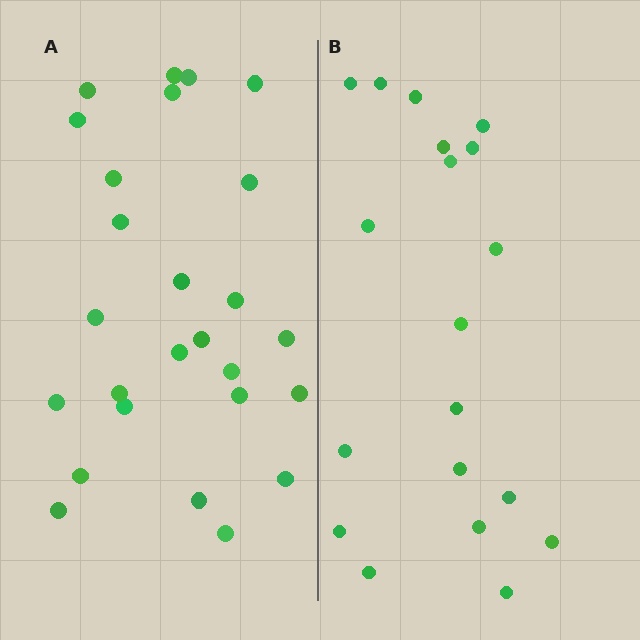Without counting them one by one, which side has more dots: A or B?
Region A (the left region) has more dots.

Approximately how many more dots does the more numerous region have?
Region A has roughly 8 or so more dots than region B.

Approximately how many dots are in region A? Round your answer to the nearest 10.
About 30 dots. (The exact count is 26, which rounds to 30.)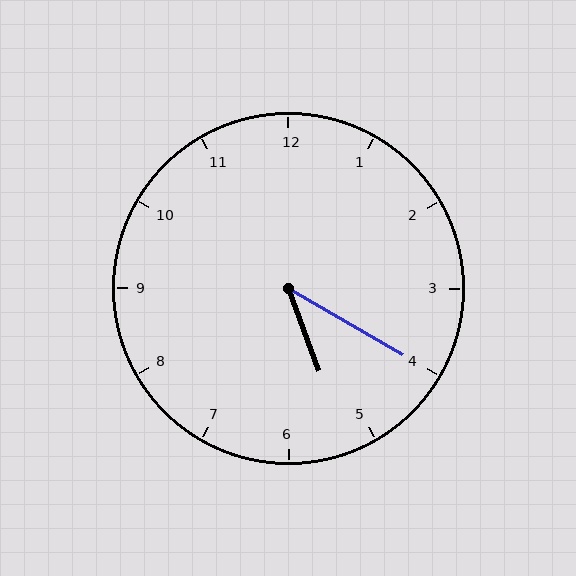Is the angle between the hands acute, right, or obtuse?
It is acute.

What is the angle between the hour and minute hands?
Approximately 40 degrees.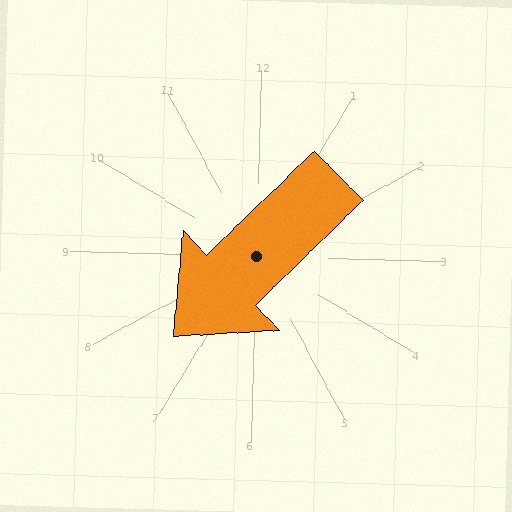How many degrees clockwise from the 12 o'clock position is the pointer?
Approximately 224 degrees.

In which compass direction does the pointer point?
Southwest.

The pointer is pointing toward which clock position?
Roughly 7 o'clock.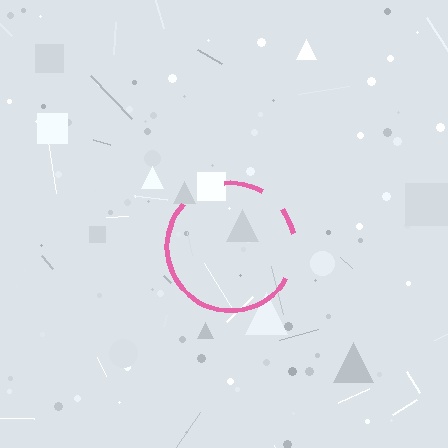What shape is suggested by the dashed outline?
The dashed outline suggests a circle.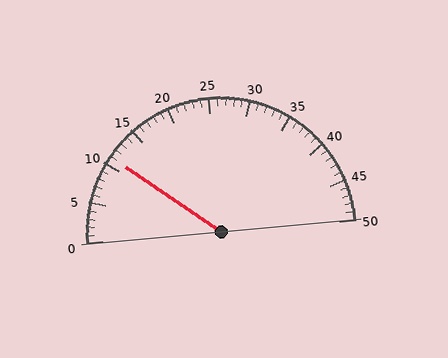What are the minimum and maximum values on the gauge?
The gauge ranges from 0 to 50.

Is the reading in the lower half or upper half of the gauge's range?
The reading is in the lower half of the range (0 to 50).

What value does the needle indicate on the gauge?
The needle indicates approximately 11.